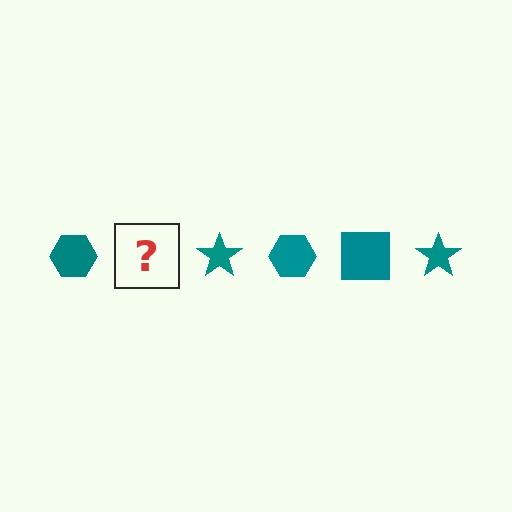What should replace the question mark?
The question mark should be replaced with a teal square.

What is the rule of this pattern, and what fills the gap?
The rule is that the pattern cycles through hexagon, square, star shapes in teal. The gap should be filled with a teal square.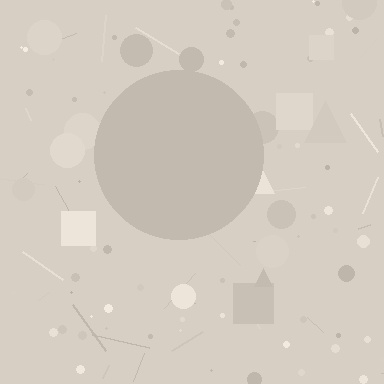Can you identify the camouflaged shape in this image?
The camouflaged shape is a circle.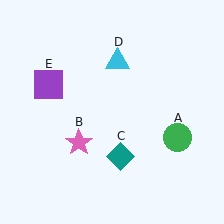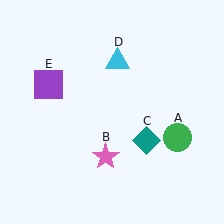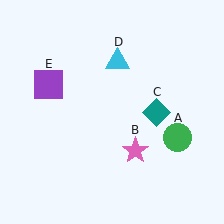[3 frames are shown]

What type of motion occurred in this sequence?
The pink star (object B), teal diamond (object C) rotated counterclockwise around the center of the scene.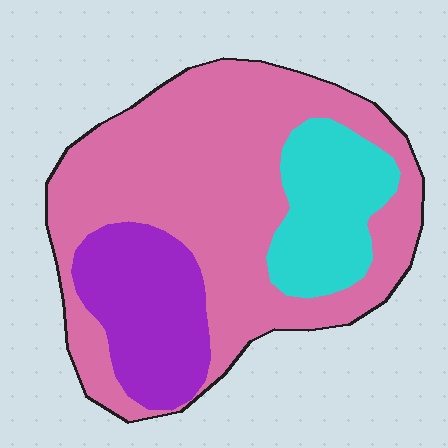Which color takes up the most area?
Pink, at roughly 65%.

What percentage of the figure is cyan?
Cyan covers 17% of the figure.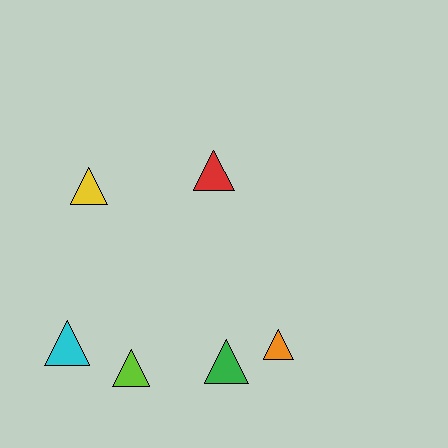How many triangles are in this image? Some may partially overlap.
There are 6 triangles.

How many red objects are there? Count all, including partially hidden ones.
There is 1 red object.